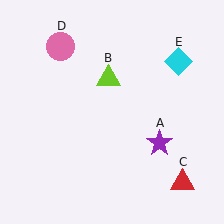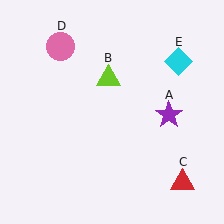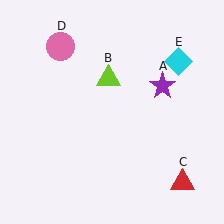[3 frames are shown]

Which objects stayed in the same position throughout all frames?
Lime triangle (object B) and red triangle (object C) and pink circle (object D) and cyan diamond (object E) remained stationary.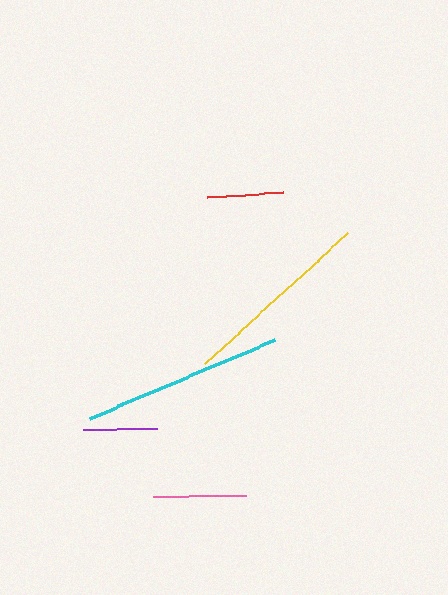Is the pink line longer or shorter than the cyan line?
The cyan line is longer than the pink line.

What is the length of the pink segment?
The pink segment is approximately 93 pixels long.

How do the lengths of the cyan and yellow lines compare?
The cyan and yellow lines are approximately the same length.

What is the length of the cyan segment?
The cyan segment is approximately 201 pixels long.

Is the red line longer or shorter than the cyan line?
The cyan line is longer than the red line.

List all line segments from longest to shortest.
From longest to shortest: cyan, yellow, pink, red, purple.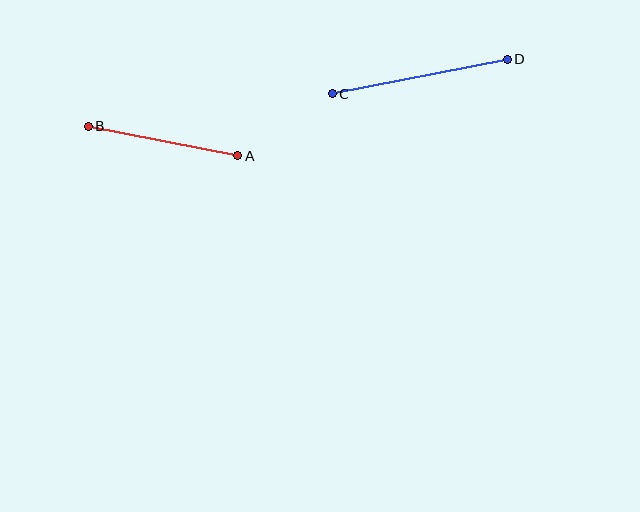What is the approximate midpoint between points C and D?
The midpoint is at approximately (420, 77) pixels.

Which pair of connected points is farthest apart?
Points C and D are farthest apart.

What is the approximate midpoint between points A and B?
The midpoint is at approximately (163, 141) pixels.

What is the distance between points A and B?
The distance is approximately 152 pixels.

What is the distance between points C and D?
The distance is approximately 178 pixels.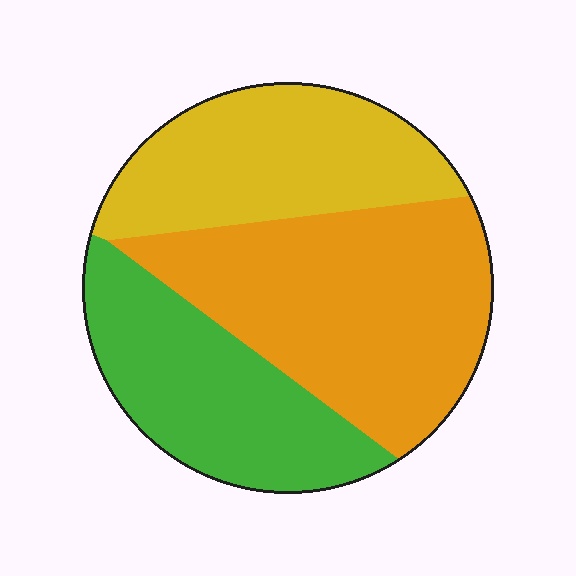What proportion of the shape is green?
Green takes up between a sixth and a third of the shape.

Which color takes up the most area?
Orange, at roughly 40%.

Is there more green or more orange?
Orange.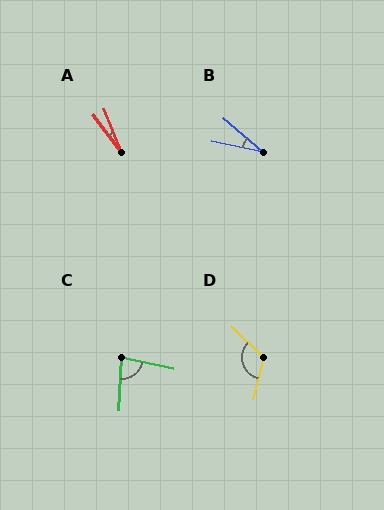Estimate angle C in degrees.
Approximately 81 degrees.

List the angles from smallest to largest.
A (15°), B (29°), C (81°), D (120°).